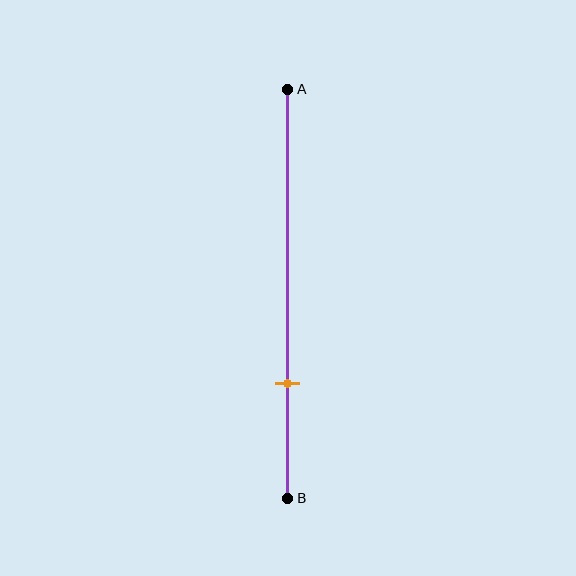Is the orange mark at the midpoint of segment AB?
No, the mark is at about 70% from A, not at the 50% midpoint.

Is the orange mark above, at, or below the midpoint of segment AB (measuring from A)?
The orange mark is below the midpoint of segment AB.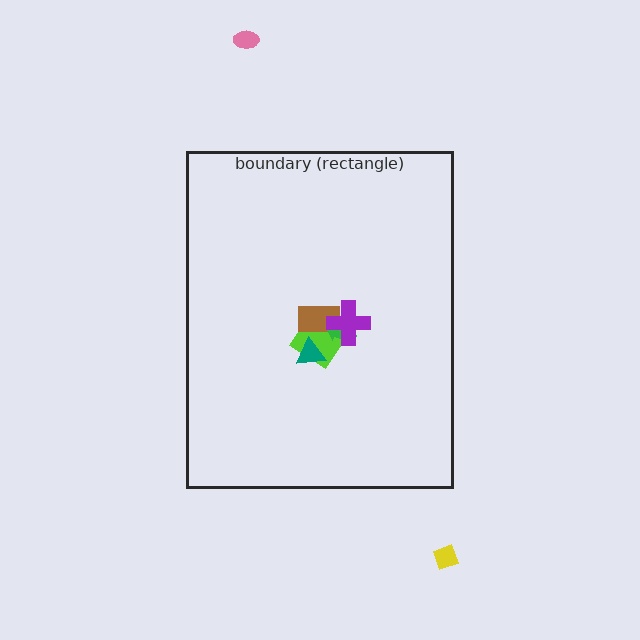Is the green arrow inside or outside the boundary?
Inside.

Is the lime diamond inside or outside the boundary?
Inside.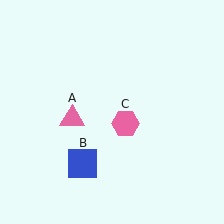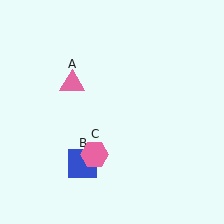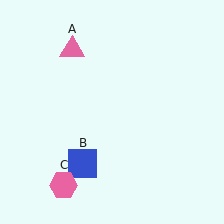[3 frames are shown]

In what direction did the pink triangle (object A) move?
The pink triangle (object A) moved up.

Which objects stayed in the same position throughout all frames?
Blue square (object B) remained stationary.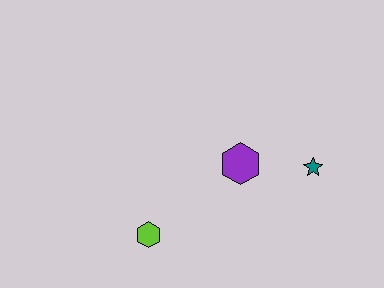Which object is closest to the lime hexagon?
The purple hexagon is closest to the lime hexagon.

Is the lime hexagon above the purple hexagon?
No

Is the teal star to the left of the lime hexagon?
No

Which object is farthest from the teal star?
The lime hexagon is farthest from the teal star.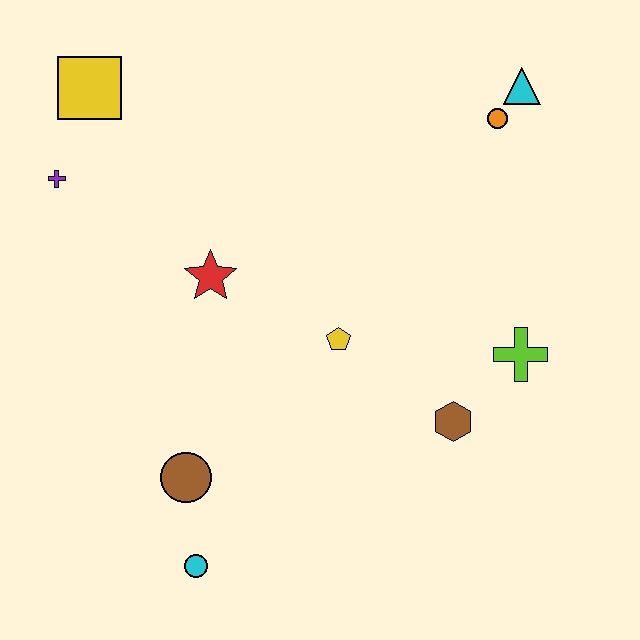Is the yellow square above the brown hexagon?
Yes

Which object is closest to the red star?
The yellow pentagon is closest to the red star.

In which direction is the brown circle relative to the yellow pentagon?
The brown circle is to the left of the yellow pentagon.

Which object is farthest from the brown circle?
The cyan triangle is farthest from the brown circle.